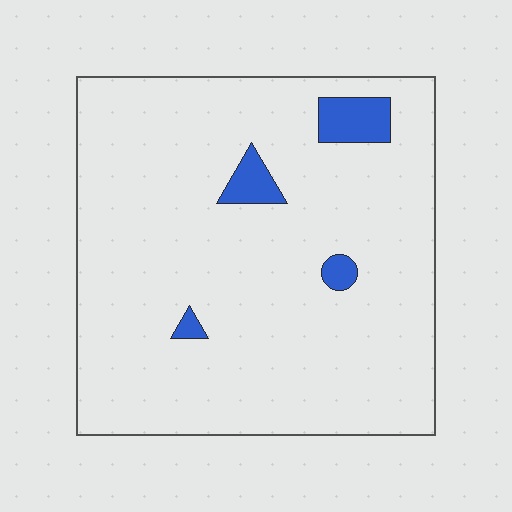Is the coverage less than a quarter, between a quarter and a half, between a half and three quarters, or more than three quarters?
Less than a quarter.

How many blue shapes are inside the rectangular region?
4.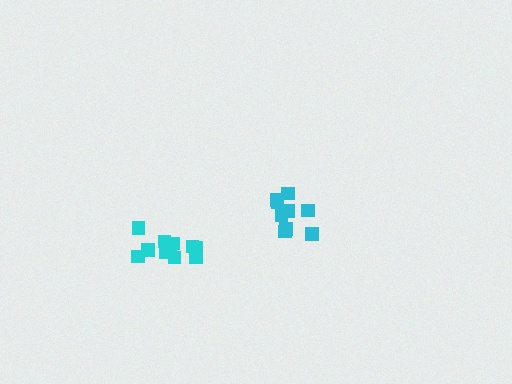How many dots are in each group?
Group 1: 9 dots, Group 2: 11 dots (20 total).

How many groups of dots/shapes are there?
There are 2 groups.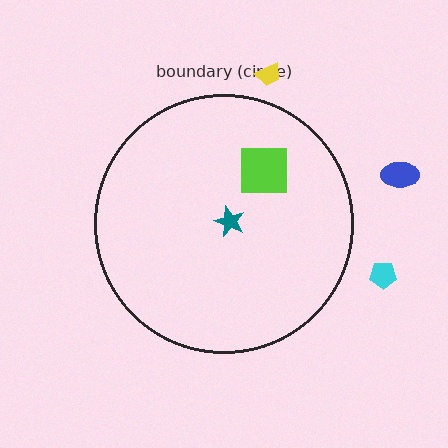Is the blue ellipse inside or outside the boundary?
Outside.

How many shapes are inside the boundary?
2 inside, 3 outside.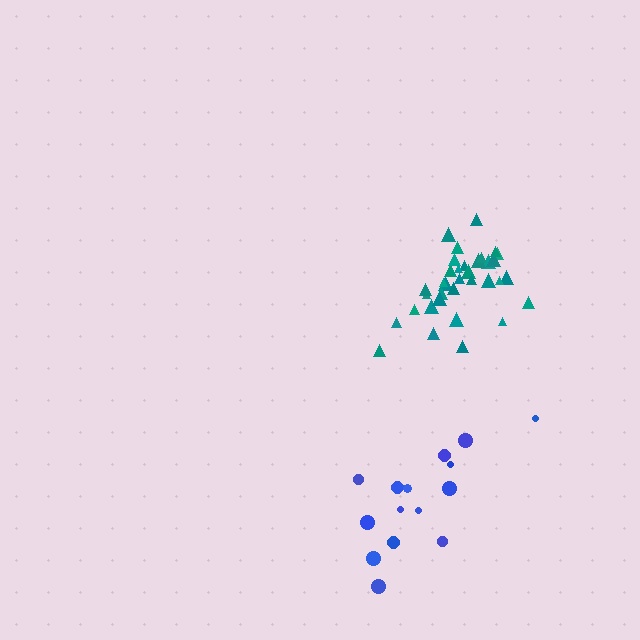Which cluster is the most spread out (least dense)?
Blue.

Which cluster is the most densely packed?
Teal.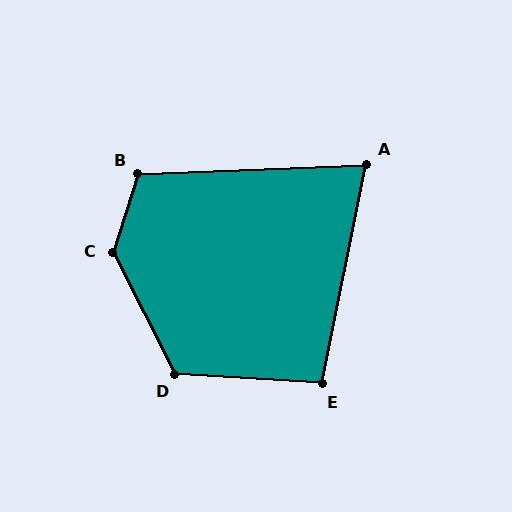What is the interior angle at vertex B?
Approximately 110 degrees (obtuse).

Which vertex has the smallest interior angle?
A, at approximately 76 degrees.